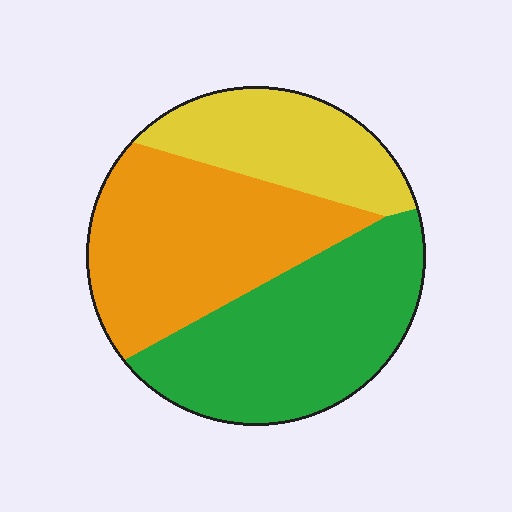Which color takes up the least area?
Yellow, at roughly 25%.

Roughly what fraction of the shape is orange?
Orange covers 38% of the shape.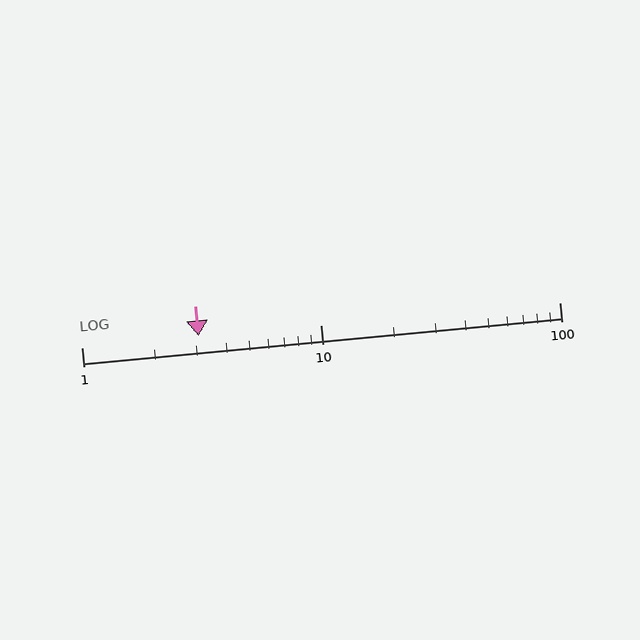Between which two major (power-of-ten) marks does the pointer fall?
The pointer is between 1 and 10.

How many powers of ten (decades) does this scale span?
The scale spans 2 decades, from 1 to 100.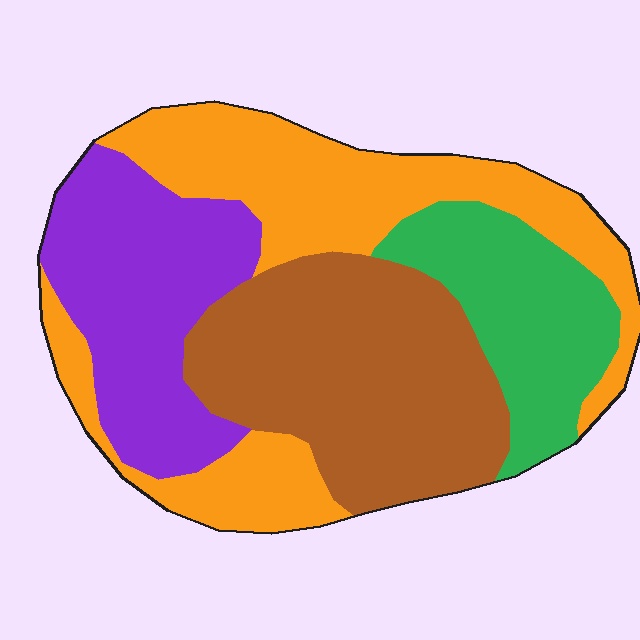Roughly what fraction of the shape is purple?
Purple takes up about one fifth (1/5) of the shape.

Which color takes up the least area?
Green, at roughly 15%.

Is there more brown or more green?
Brown.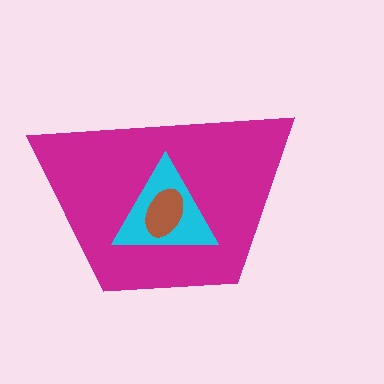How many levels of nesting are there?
3.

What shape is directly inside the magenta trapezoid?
The cyan triangle.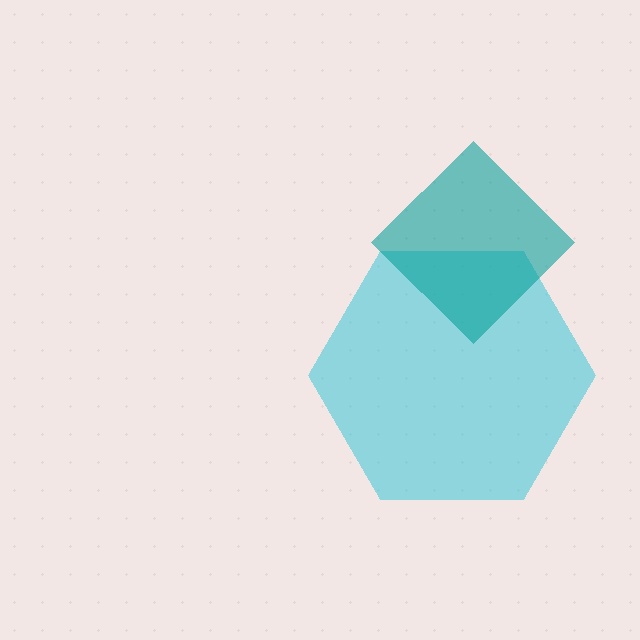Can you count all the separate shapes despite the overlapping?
Yes, there are 2 separate shapes.